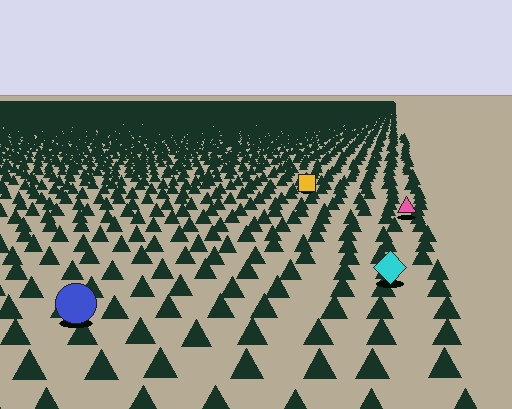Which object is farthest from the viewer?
The yellow square is farthest from the viewer. It appears smaller and the ground texture around it is denser.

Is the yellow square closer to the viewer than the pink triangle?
No. The pink triangle is closer — you can tell from the texture gradient: the ground texture is coarser near it.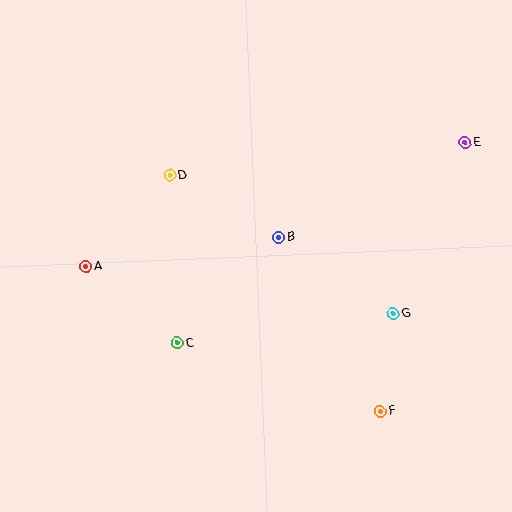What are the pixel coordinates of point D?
Point D is at (170, 175).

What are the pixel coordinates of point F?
Point F is at (381, 411).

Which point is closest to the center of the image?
Point B at (279, 237) is closest to the center.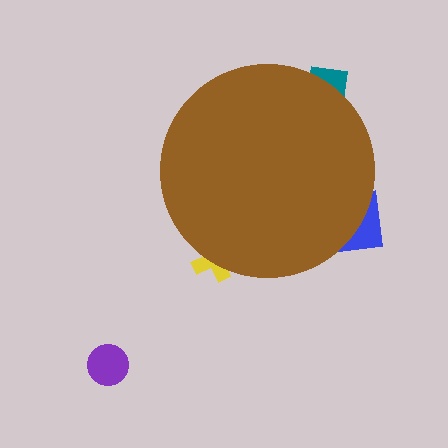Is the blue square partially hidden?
Yes, the blue square is partially hidden behind the brown circle.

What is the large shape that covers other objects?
A brown circle.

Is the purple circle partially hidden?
No, the purple circle is fully visible.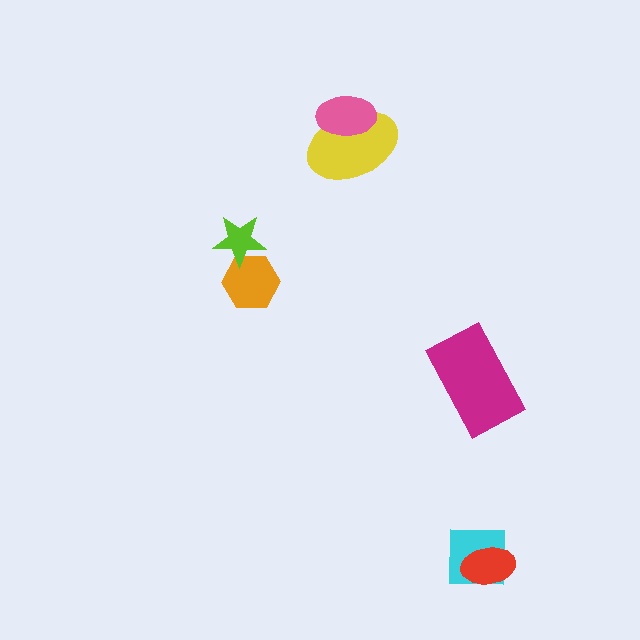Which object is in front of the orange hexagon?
The lime star is in front of the orange hexagon.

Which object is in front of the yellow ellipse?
The pink ellipse is in front of the yellow ellipse.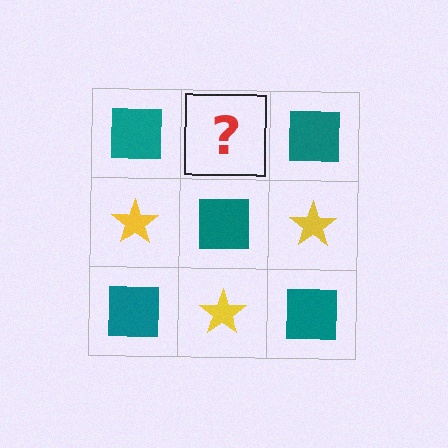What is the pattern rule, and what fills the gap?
The rule is that it alternates teal square and yellow star in a checkerboard pattern. The gap should be filled with a yellow star.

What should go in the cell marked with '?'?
The missing cell should contain a yellow star.